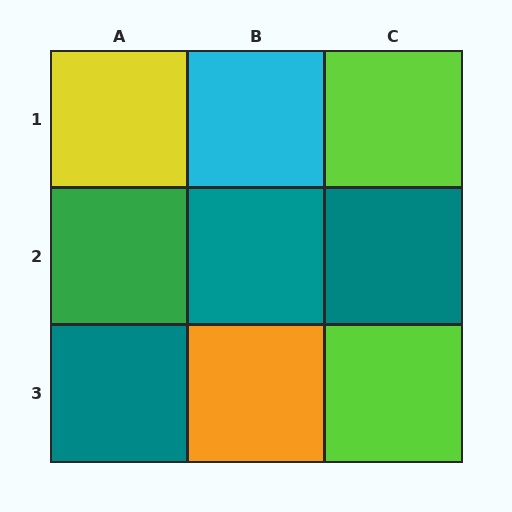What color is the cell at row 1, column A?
Yellow.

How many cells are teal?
3 cells are teal.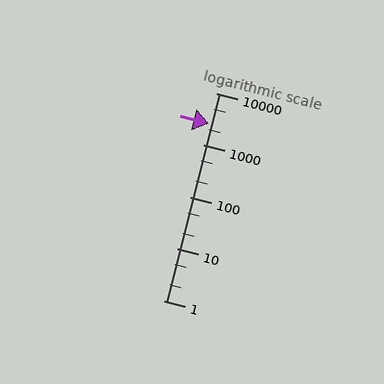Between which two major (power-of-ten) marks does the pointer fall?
The pointer is between 1000 and 10000.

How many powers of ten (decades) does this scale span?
The scale spans 4 decades, from 1 to 10000.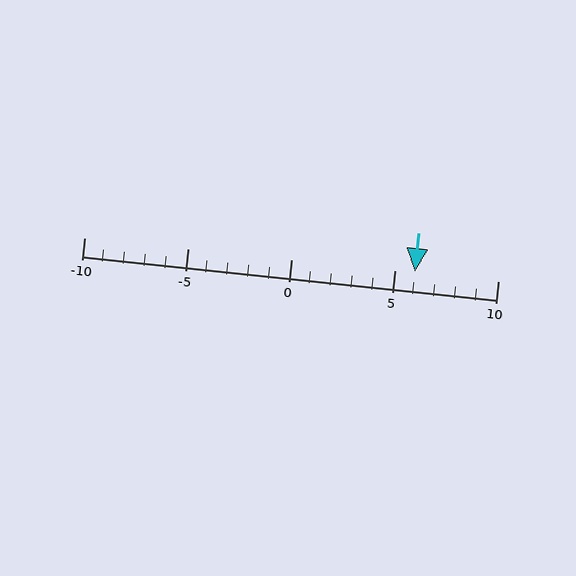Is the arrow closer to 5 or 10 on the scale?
The arrow is closer to 5.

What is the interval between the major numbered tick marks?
The major tick marks are spaced 5 units apart.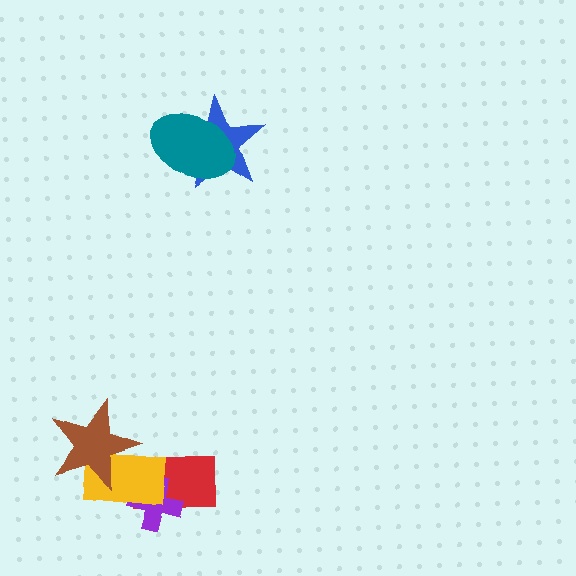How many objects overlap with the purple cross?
2 objects overlap with the purple cross.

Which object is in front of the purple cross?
The yellow rectangle is in front of the purple cross.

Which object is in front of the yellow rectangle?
The brown star is in front of the yellow rectangle.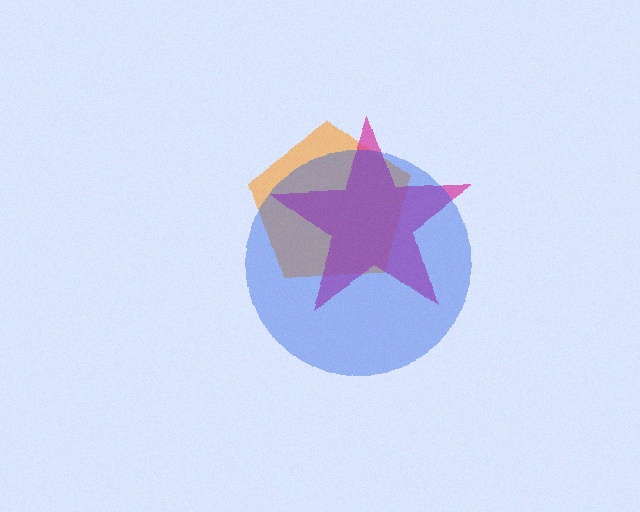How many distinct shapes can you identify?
There are 3 distinct shapes: an orange pentagon, a magenta star, a blue circle.